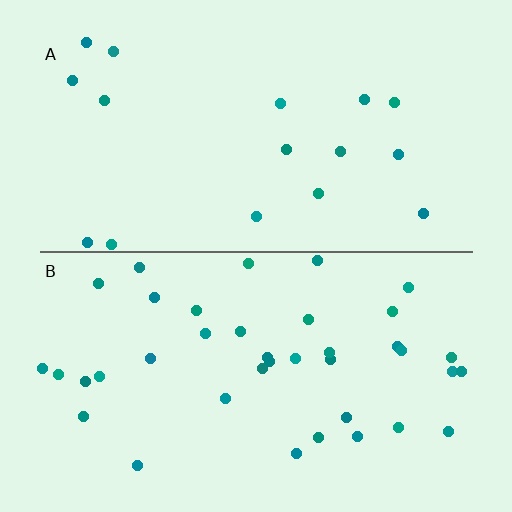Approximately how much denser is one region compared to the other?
Approximately 2.3× — region B over region A.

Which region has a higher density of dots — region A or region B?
B (the bottom).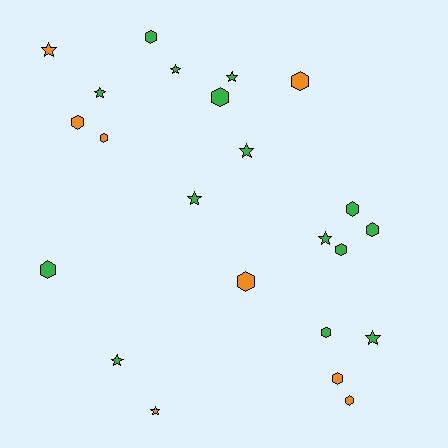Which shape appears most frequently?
Hexagon, with 13 objects.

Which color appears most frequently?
Green, with 15 objects.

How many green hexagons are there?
There are 7 green hexagons.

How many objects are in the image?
There are 23 objects.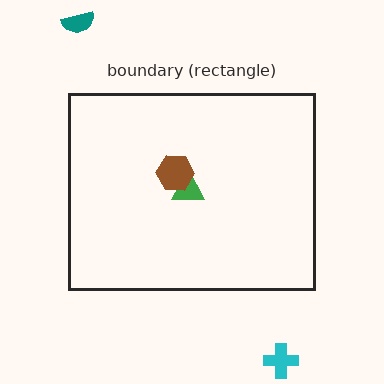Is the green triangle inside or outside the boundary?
Inside.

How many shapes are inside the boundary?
2 inside, 2 outside.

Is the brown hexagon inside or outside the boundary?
Inside.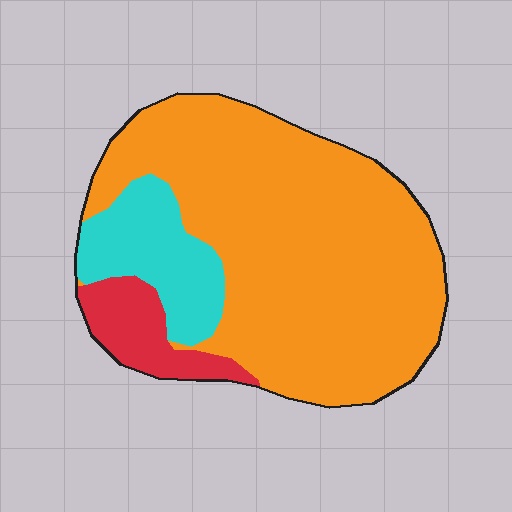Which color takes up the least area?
Red, at roughly 10%.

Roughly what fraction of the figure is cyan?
Cyan covers around 15% of the figure.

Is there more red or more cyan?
Cyan.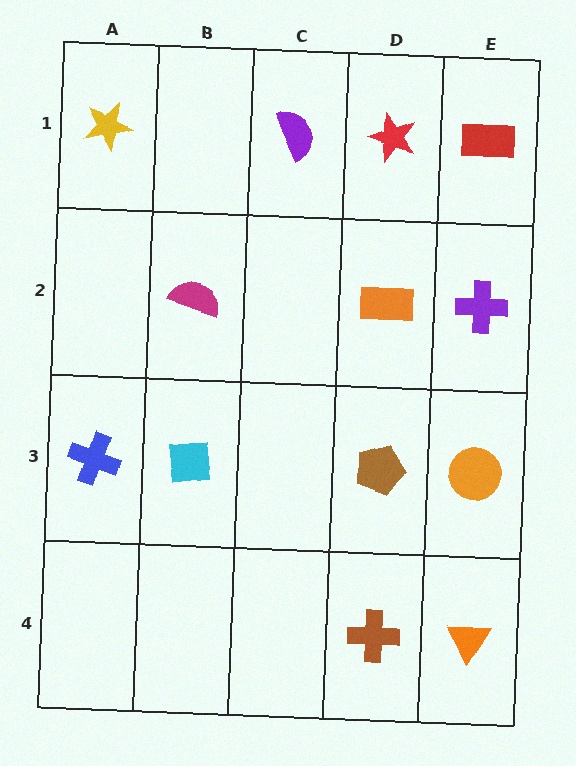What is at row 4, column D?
A brown cross.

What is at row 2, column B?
A magenta semicircle.